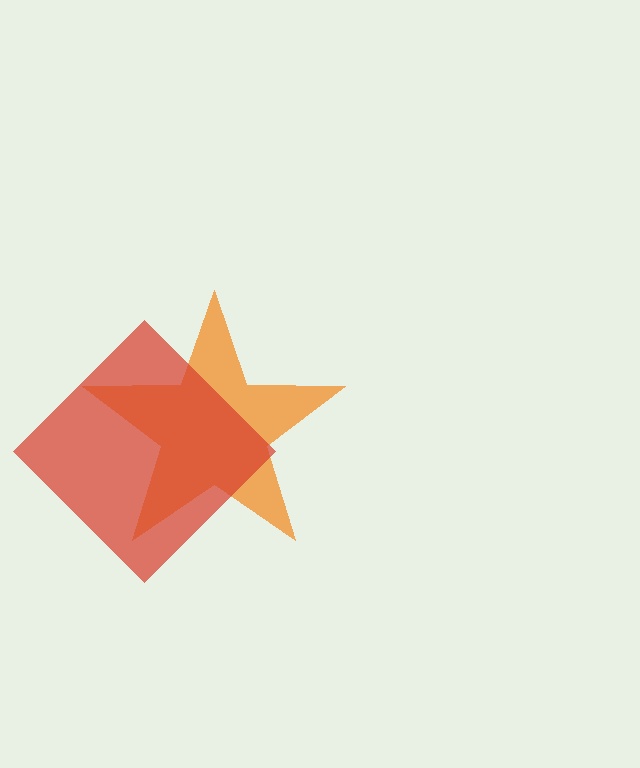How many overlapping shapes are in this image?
There are 2 overlapping shapes in the image.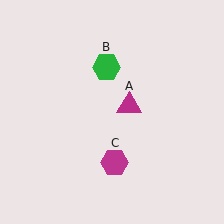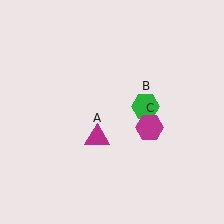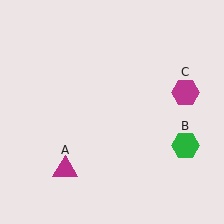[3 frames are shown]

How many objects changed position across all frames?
3 objects changed position: magenta triangle (object A), green hexagon (object B), magenta hexagon (object C).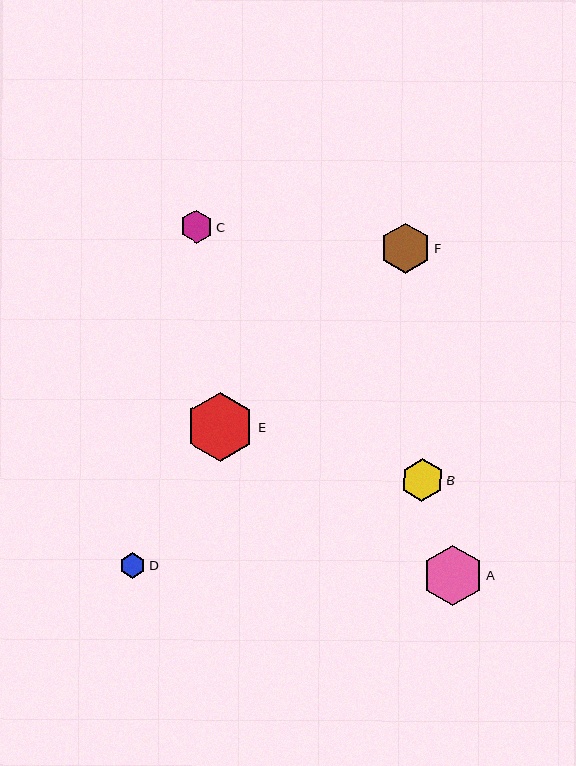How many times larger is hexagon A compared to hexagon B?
Hexagon A is approximately 1.4 times the size of hexagon B.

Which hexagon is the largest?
Hexagon E is the largest with a size of approximately 69 pixels.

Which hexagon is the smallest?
Hexagon D is the smallest with a size of approximately 25 pixels.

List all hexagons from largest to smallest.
From largest to smallest: E, A, F, B, C, D.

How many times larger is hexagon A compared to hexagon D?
Hexagon A is approximately 2.4 times the size of hexagon D.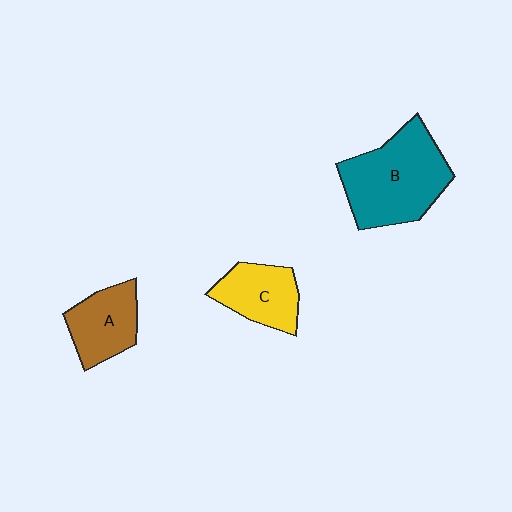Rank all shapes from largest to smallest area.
From largest to smallest: B (teal), A (brown), C (yellow).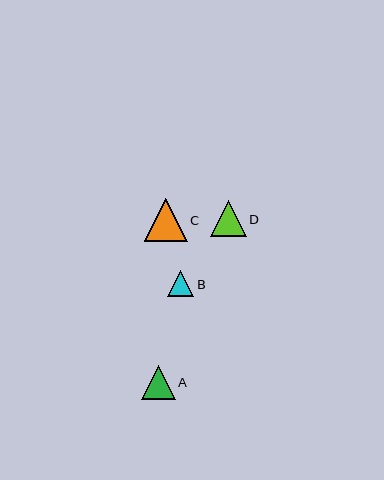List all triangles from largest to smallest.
From largest to smallest: C, D, A, B.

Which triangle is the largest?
Triangle C is the largest with a size of approximately 43 pixels.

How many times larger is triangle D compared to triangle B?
Triangle D is approximately 1.4 times the size of triangle B.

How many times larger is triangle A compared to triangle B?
Triangle A is approximately 1.3 times the size of triangle B.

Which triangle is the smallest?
Triangle B is the smallest with a size of approximately 27 pixels.